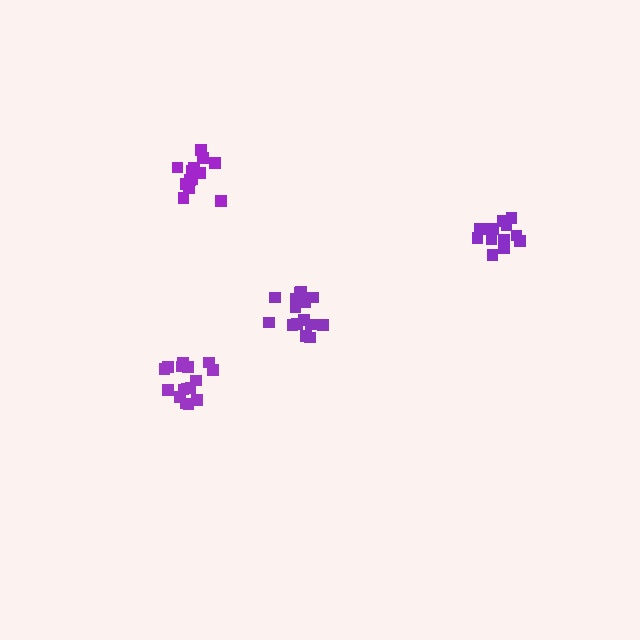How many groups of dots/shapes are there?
There are 4 groups.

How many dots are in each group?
Group 1: 15 dots, Group 2: 13 dots, Group 3: 13 dots, Group 4: 16 dots (57 total).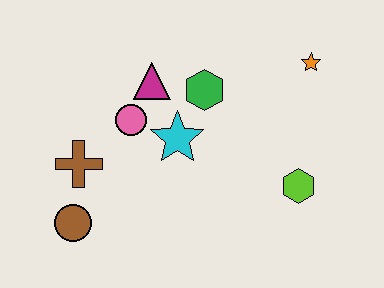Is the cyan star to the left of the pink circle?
No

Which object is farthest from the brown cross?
The orange star is farthest from the brown cross.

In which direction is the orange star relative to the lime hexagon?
The orange star is above the lime hexagon.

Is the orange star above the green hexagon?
Yes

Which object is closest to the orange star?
The green hexagon is closest to the orange star.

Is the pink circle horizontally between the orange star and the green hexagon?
No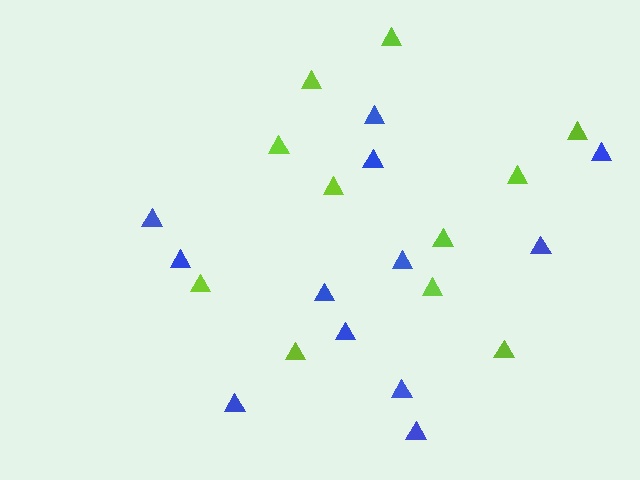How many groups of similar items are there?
There are 2 groups: one group of lime triangles (11) and one group of blue triangles (12).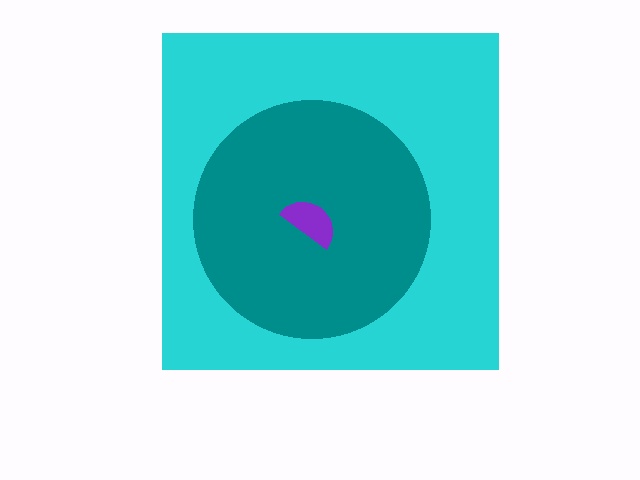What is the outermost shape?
The cyan square.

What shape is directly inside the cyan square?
The teal circle.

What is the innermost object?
The purple semicircle.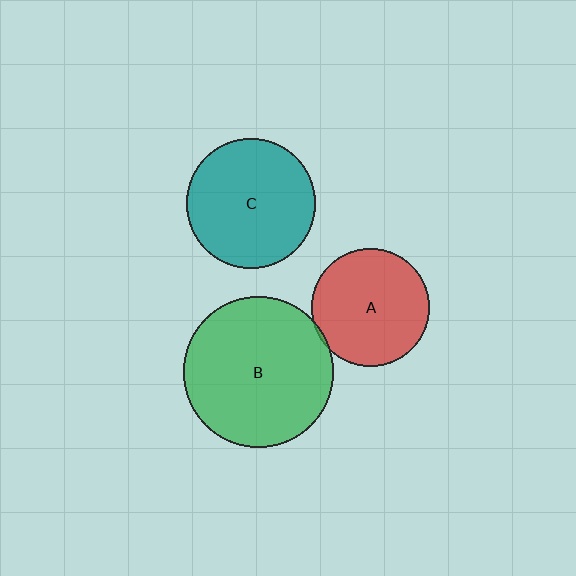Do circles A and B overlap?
Yes.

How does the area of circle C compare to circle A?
Approximately 1.2 times.